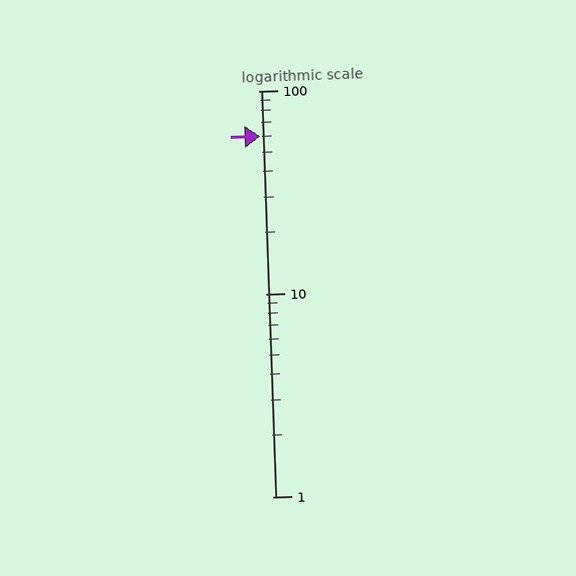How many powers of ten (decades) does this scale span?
The scale spans 2 decades, from 1 to 100.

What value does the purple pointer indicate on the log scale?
The pointer indicates approximately 60.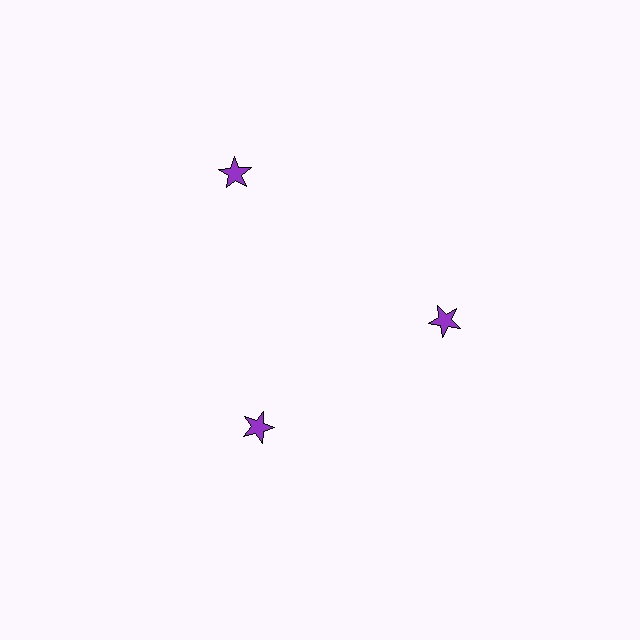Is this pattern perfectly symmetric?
No. The 3 purple stars are arranged in a ring, but one element near the 11 o'clock position is pushed outward from the center, breaking the 3-fold rotational symmetry.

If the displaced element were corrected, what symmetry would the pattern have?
It would have 3-fold rotational symmetry — the pattern would map onto itself every 120 degrees.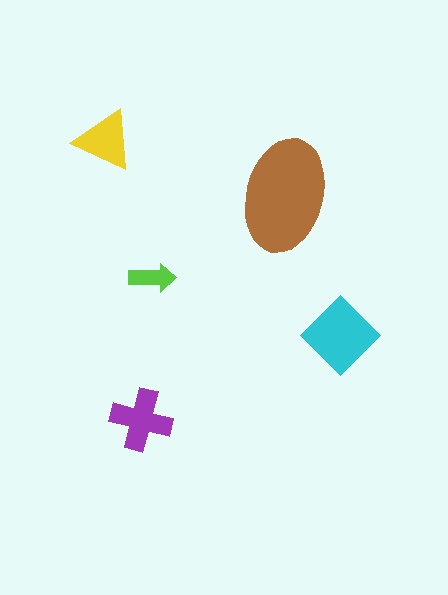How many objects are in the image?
There are 5 objects in the image.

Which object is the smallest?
The lime arrow.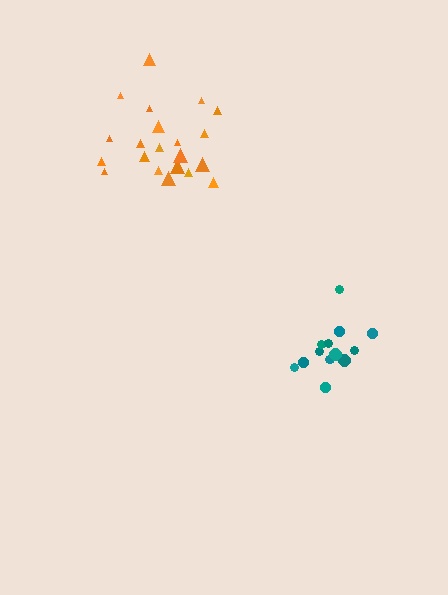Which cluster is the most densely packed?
Teal.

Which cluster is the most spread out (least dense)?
Orange.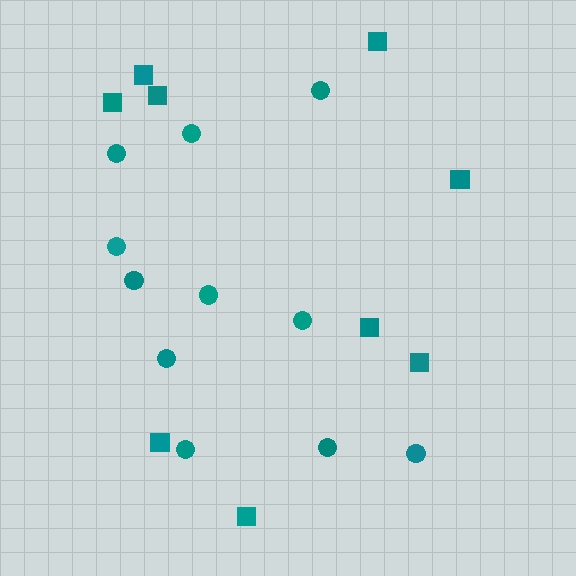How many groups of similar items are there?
There are 2 groups: one group of squares (9) and one group of circles (11).